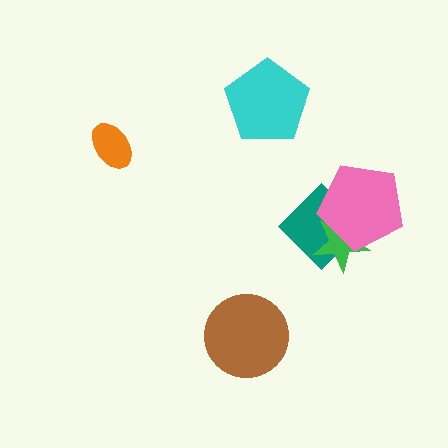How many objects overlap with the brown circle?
0 objects overlap with the brown circle.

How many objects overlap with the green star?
2 objects overlap with the green star.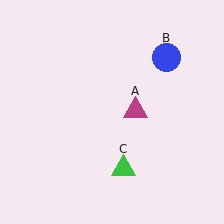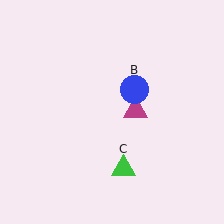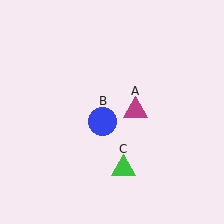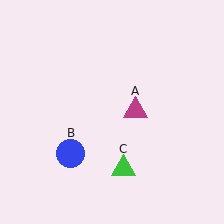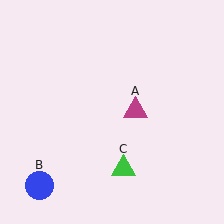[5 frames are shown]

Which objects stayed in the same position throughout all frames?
Magenta triangle (object A) and green triangle (object C) remained stationary.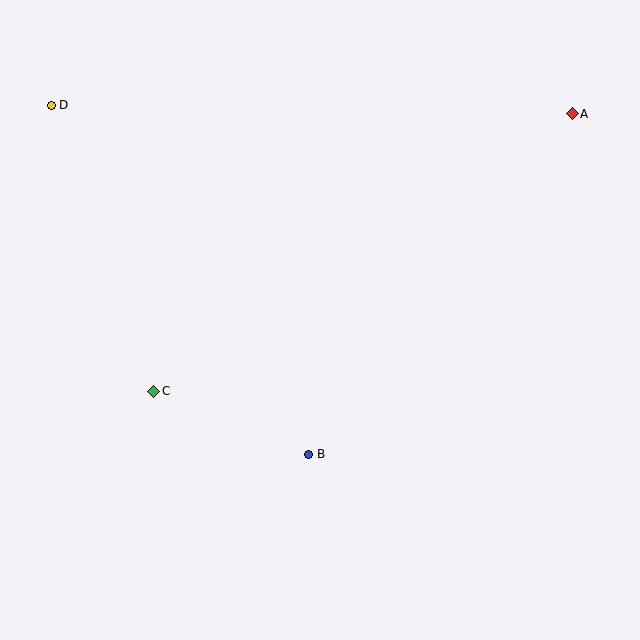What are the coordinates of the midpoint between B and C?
The midpoint between B and C is at (231, 423).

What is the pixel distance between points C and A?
The distance between C and A is 502 pixels.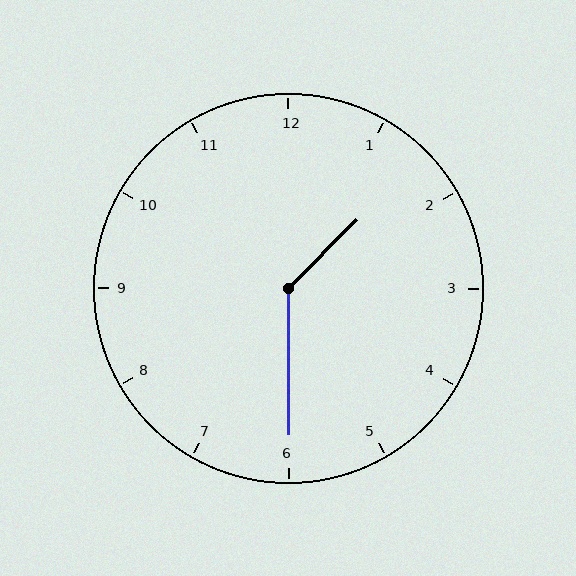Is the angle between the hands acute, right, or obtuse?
It is obtuse.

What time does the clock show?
1:30.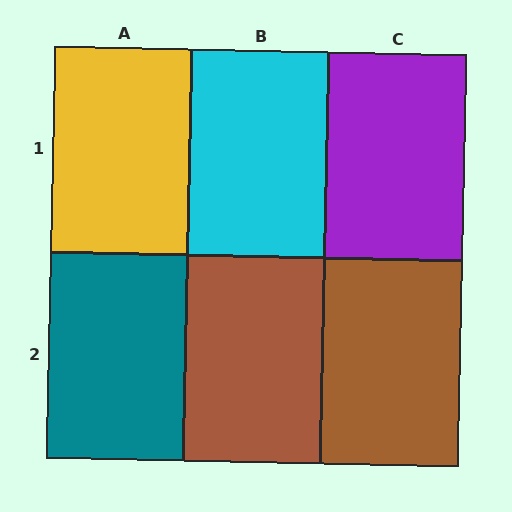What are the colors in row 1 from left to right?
Yellow, cyan, purple.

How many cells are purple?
1 cell is purple.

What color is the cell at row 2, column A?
Teal.